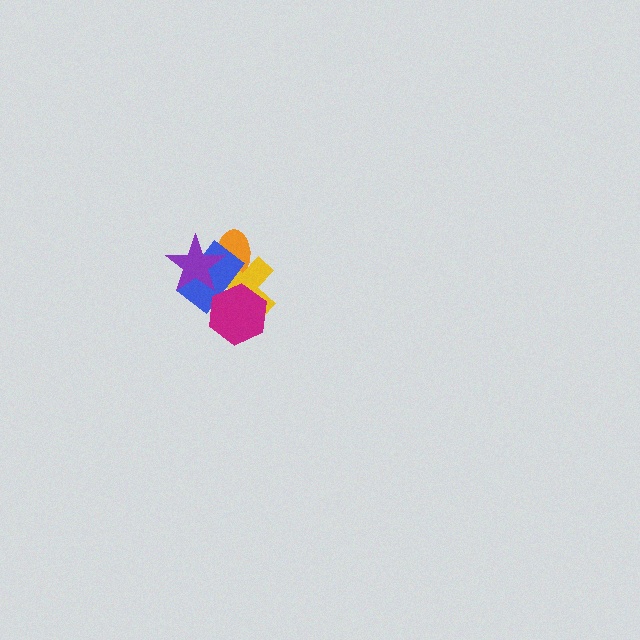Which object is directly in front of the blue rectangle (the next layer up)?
The purple star is directly in front of the blue rectangle.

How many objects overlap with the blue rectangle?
4 objects overlap with the blue rectangle.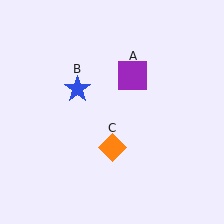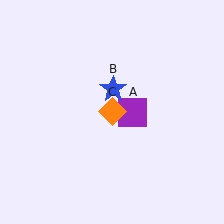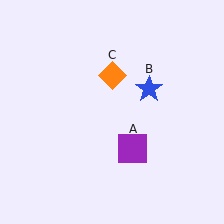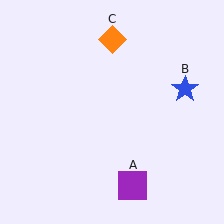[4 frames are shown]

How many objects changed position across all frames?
3 objects changed position: purple square (object A), blue star (object B), orange diamond (object C).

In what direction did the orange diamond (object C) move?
The orange diamond (object C) moved up.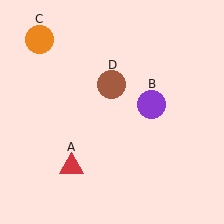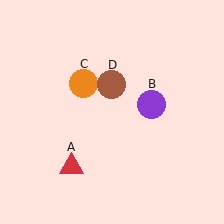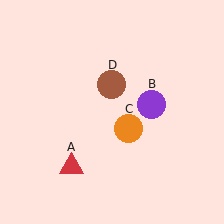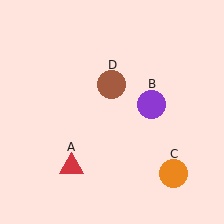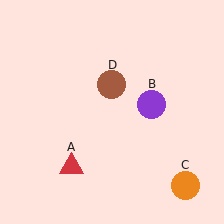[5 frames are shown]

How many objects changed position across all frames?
1 object changed position: orange circle (object C).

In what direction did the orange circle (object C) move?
The orange circle (object C) moved down and to the right.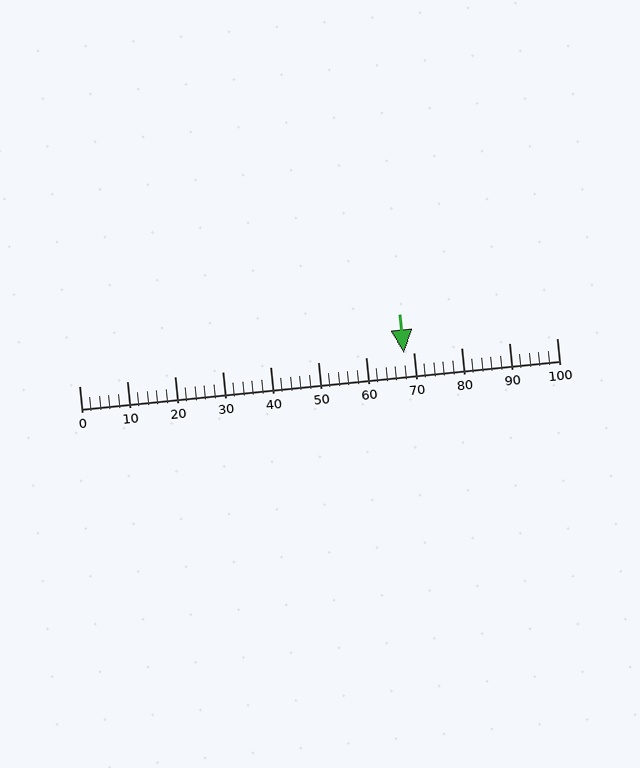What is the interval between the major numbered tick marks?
The major tick marks are spaced 10 units apart.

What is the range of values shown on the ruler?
The ruler shows values from 0 to 100.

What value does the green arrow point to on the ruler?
The green arrow points to approximately 68.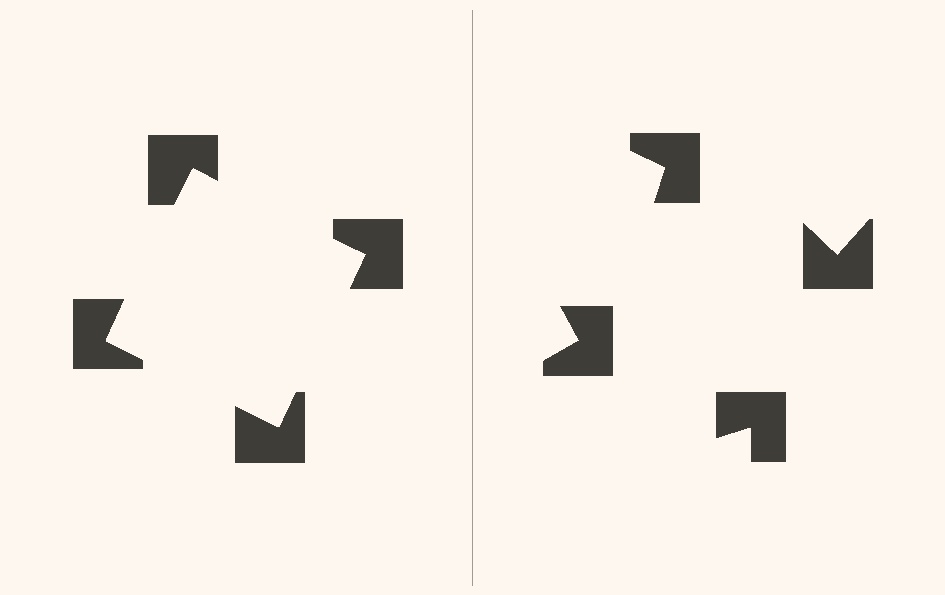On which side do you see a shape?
An illusory square appears on the left side. On the right side the wedge cuts are rotated, so no coherent shape forms.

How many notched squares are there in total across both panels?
8 — 4 on each side.